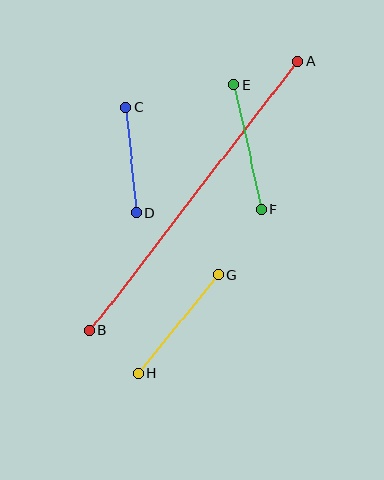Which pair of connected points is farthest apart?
Points A and B are farthest apart.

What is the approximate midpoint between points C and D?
The midpoint is at approximately (131, 160) pixels.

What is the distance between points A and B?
The distance is approximately 341 pixels.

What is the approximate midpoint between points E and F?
The midpoint is at approximately (248, 147) pixels.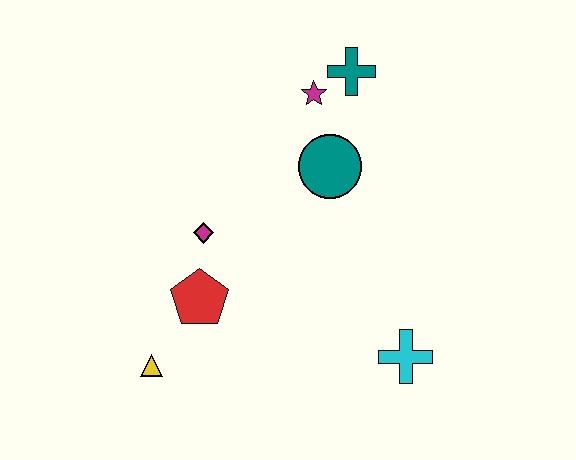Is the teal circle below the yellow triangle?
No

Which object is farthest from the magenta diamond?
The cyan cross is farthest from the magenta diamond.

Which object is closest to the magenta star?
The teal cross is closest to the magenta star.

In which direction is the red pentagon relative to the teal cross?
The red pentagon is below the teal cross.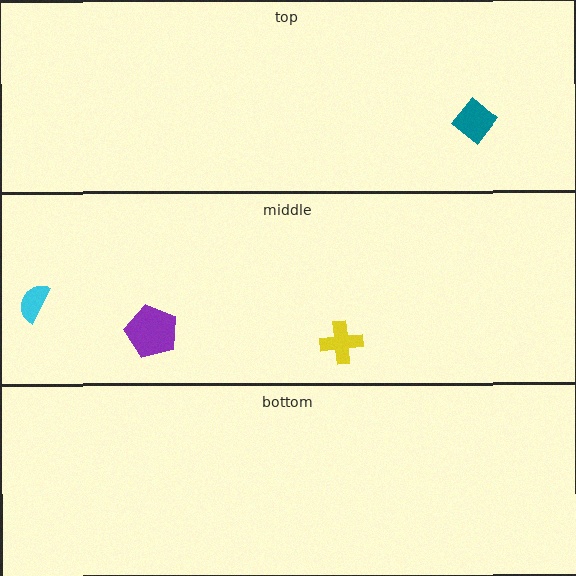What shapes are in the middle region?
The cyan semicircle, the purple pentagon, the yellow cross.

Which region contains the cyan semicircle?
The middle region.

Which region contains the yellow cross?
The middle region.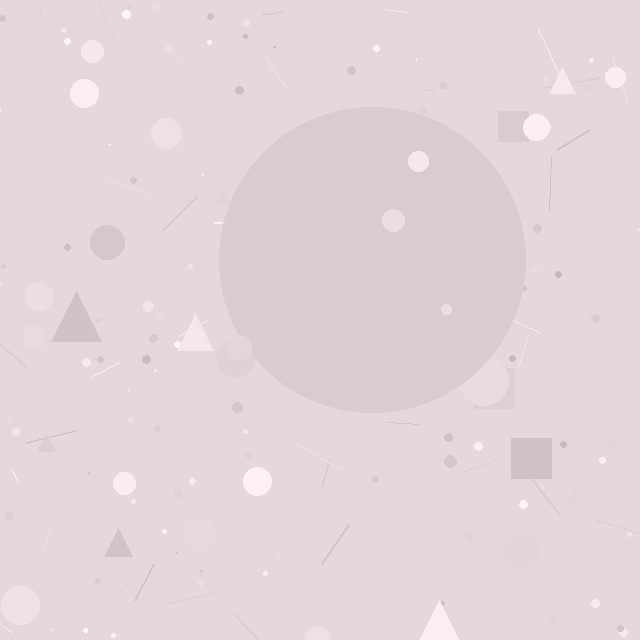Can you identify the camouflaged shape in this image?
The camouflaged shape is a circle.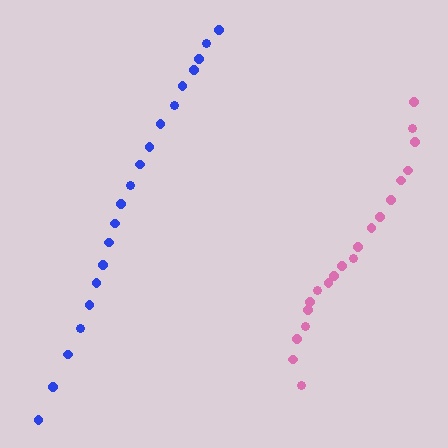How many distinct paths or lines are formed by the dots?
There are 2 distinct paths.